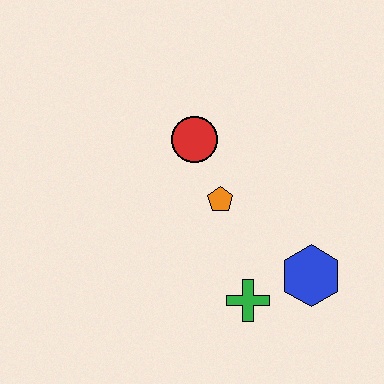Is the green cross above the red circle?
No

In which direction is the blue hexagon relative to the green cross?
The blue hexagon is to the right of the green cross.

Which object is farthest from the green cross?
The red circle is farthest from the green cross.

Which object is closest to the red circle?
The orange pentagon is closest to the red circle.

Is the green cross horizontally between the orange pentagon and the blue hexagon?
Yes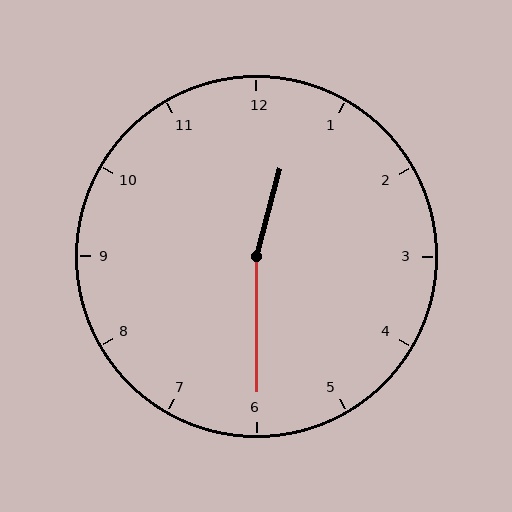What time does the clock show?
12:30.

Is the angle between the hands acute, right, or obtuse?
It is obtuse.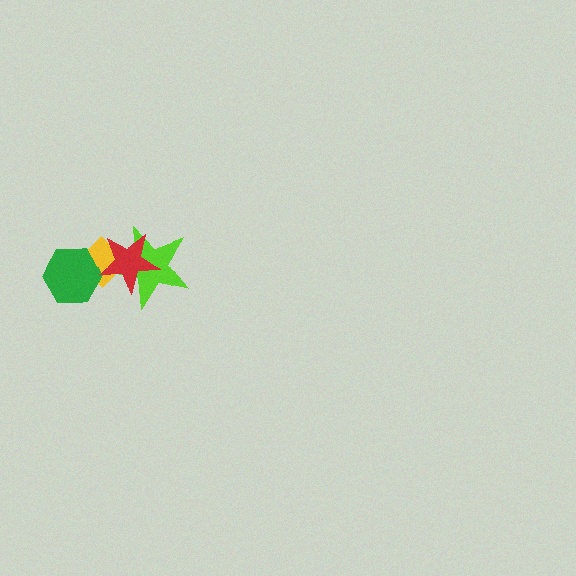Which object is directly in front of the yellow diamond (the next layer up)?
The lime star is directly in front of the yellow diamond.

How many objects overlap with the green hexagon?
1 object overlaps with the green hexagon.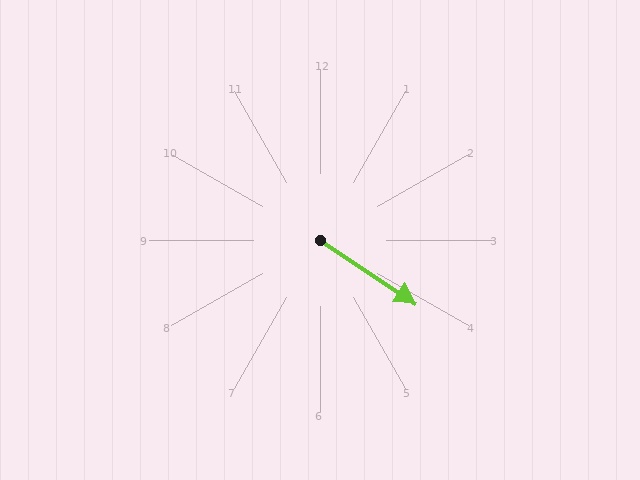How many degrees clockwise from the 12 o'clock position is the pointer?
Approximately 124 degrees.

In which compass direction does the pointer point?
Southeast.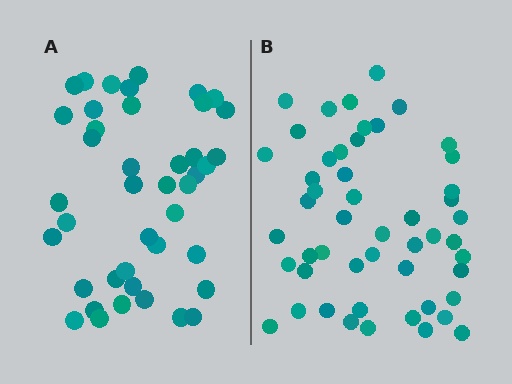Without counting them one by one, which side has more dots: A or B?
Region B (the right region) has more dots.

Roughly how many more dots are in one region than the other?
Region B has roughly 8 or so more dots than region A.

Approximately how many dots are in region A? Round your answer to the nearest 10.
About 40 dots. (The exact count is 42, which rounds to 40.)